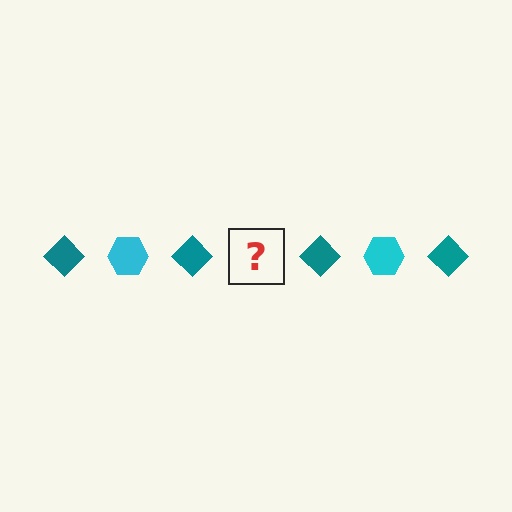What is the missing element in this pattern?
The missing element is a cyan hexagon.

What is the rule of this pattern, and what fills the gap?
The rule is that the pattern alternates between teal diamond and cyan hexagon. The gap should be filled with a cyan hexagon.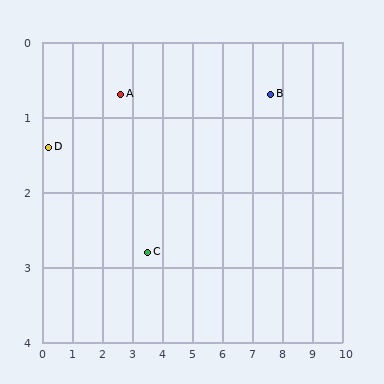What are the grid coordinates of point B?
Point B is at approximately (7.6, 0.7).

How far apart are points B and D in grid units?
Points B and D are about 7.4 grid units apart.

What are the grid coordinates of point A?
Point A is at approximately (2.6, 0.7).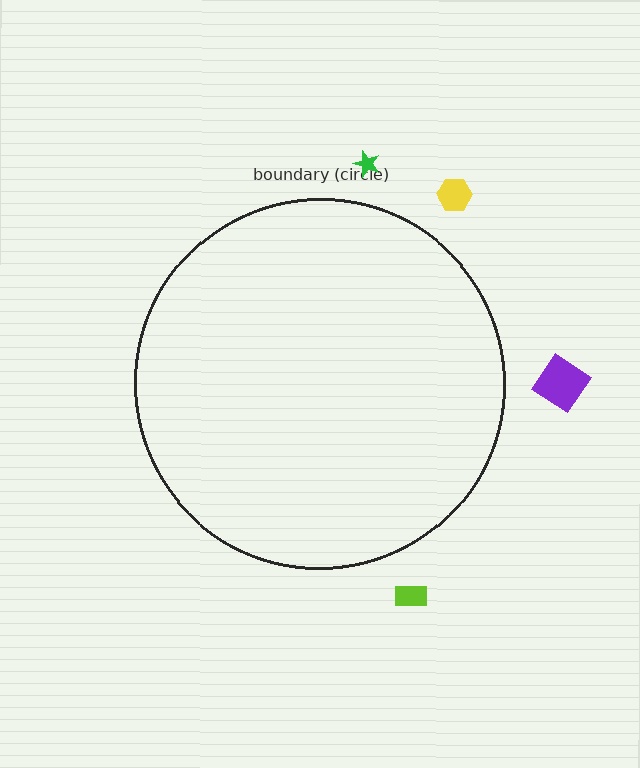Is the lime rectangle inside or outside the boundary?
Outside.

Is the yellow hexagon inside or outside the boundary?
Outside.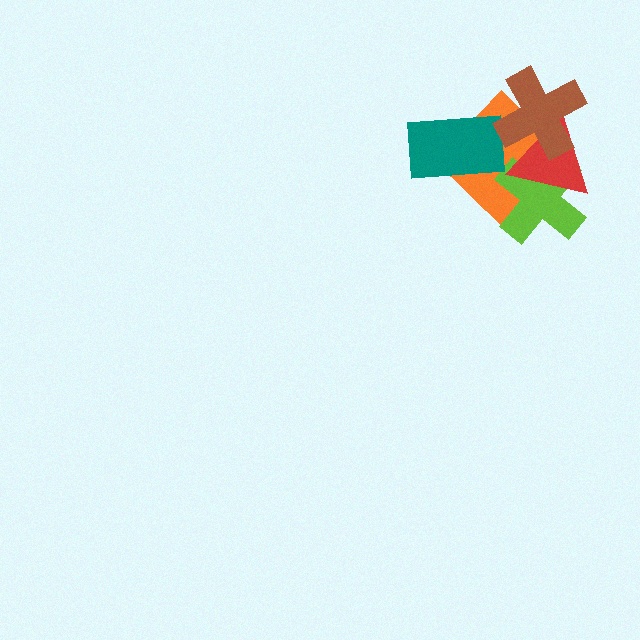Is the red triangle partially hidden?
Yes, it is partially covered by another shape.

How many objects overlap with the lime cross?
2 objects overlap with the lime cross.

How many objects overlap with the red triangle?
3 objects overlap with the red triangle.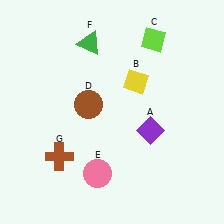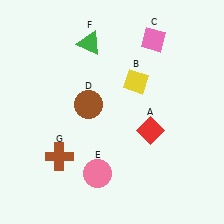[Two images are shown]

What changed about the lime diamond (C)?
In Image 1, C is lime. In Image 2, it changed to pink.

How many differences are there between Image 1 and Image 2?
There are 2 differences between the two images.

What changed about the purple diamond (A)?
In Image 1, A is purple. In Image 2, it changed to red.